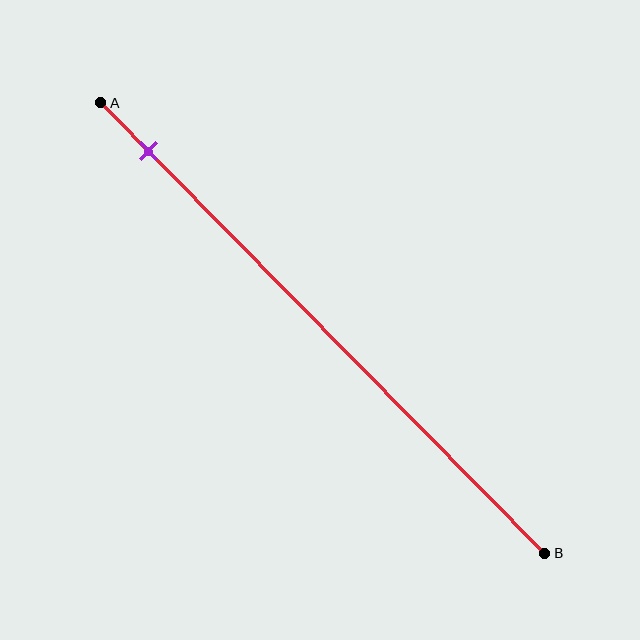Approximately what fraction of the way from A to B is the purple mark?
The purple mark is approximately 10% of the way from A to B.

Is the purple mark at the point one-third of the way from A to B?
No, the mark is at about 10% from A, not at the 33% one-third point.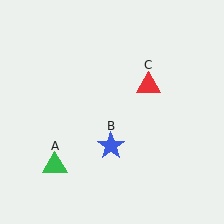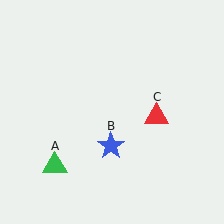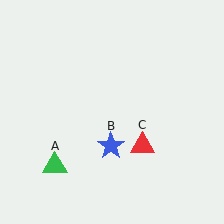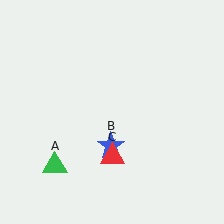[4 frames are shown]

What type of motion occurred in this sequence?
The red triangle (object C) rotated clockwise around the center of the scene.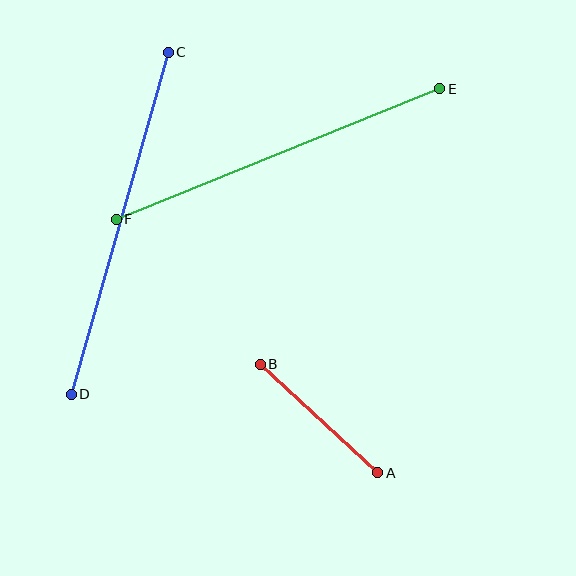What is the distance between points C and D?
The distance is approximately 355 pixels.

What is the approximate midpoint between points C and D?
The midpoint is at approximately (120, 223) pixels.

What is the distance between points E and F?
The distance is approximately 349 pixels.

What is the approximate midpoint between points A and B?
The midpoint is at approximately (319, 418) pixels.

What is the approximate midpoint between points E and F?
The midpoint is at approximately (278, 154) pixels.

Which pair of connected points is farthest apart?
Points C and D are farthest apart.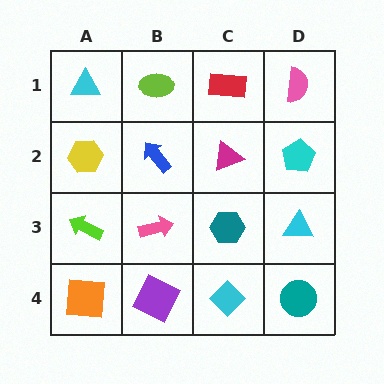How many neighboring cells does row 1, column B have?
3.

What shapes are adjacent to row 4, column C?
A teal hexagon (row 3, column C), a purple square (row 4, column B), a teal circle (row 4, column D).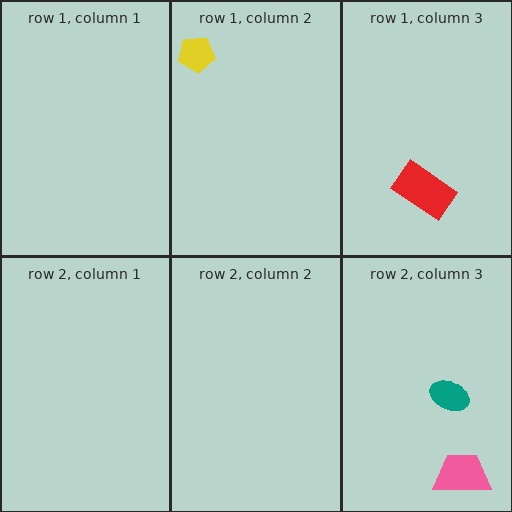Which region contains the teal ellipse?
The row 2, column 3 region.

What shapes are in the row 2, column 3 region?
The pink trapezoid, the teal ellipse.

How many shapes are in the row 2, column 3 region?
2.